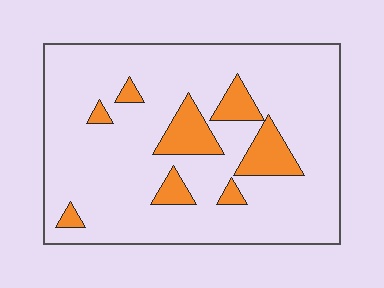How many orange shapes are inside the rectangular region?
8.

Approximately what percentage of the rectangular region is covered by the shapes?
Approximately 15%.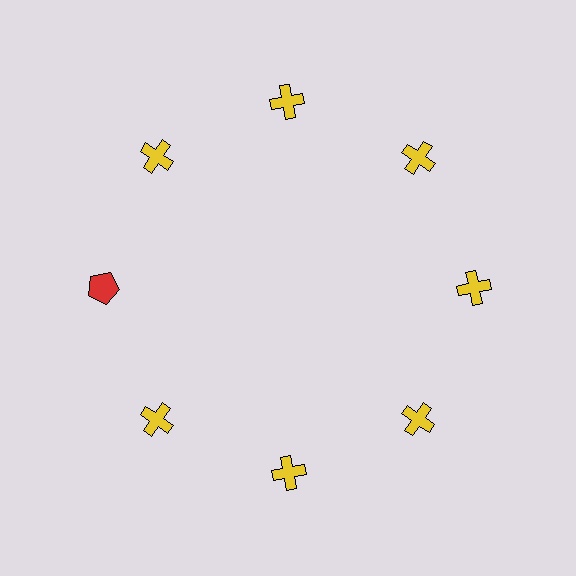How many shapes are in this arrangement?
There are 8 shapes arranged in a ring pattern.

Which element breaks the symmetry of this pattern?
The red pentagon at roughly the 9 o'clock position breaks the symmetry. All other shapes are yellow crosses.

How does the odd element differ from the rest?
It differs in both color (red instead of yellow) and shape (pentagon instead of cross).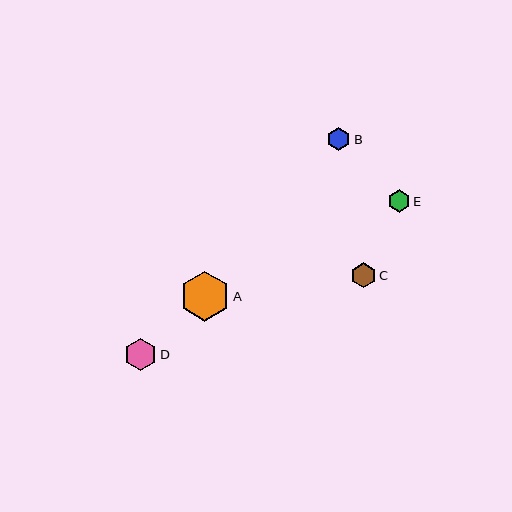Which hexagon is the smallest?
Hexagon E is the smallest with a size of approximately 22 pixels.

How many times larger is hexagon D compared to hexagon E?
Hexagon D is approximately 1.4 times the size of hexagon E.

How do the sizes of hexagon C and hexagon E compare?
Hexagon C and hexagon E are approximately the same size.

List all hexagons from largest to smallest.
From largest to smallest: A, D, C, B, E.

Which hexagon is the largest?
Hexagon A is the largest with a size of approximately 50 pixels.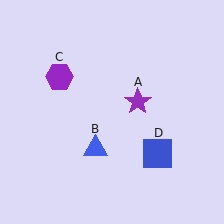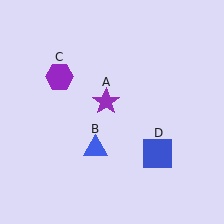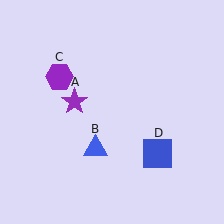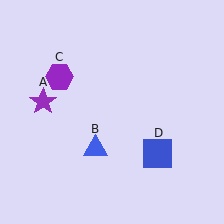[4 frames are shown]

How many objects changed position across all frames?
1 object changed position: purple star (object A).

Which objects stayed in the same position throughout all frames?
Blue triangle (object B) and purple hexagon (object C) and blue square (object D) remained stationary.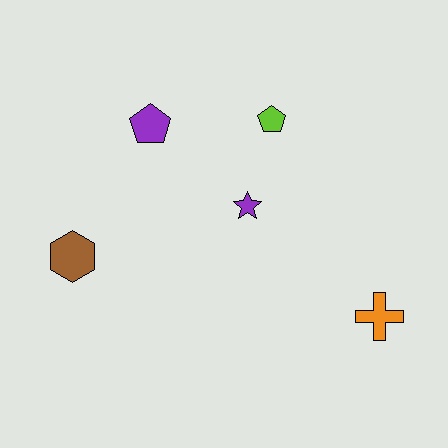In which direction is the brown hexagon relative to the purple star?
The brown hexagon is to the left of the purple star.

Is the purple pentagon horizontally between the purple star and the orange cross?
No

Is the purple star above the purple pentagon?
No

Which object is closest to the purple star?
The lime pentagon is closest to the purple star.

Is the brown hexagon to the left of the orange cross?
Yes